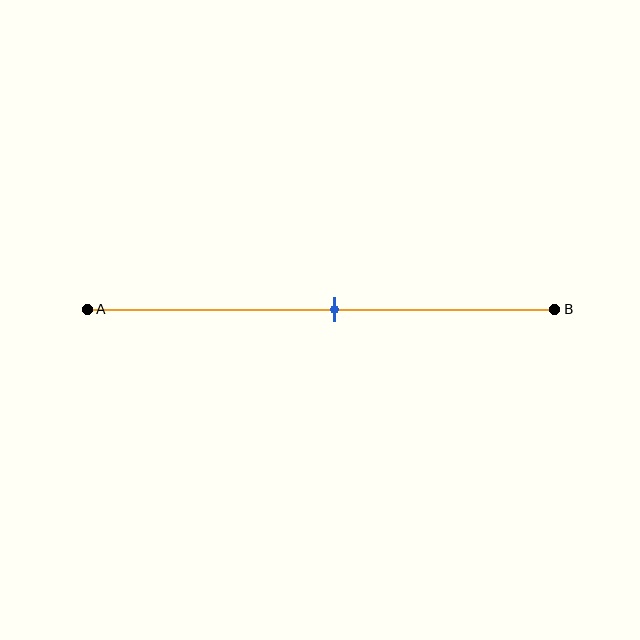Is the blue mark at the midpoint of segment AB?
Yes, the mark is approximately at the midpoint.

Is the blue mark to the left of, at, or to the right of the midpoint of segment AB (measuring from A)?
The blue mark is approximately at the midpoint of segment AB.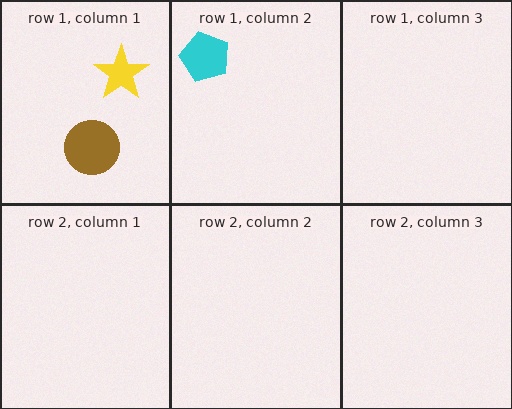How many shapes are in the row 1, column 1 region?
2.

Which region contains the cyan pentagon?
The row 1, column 2 region.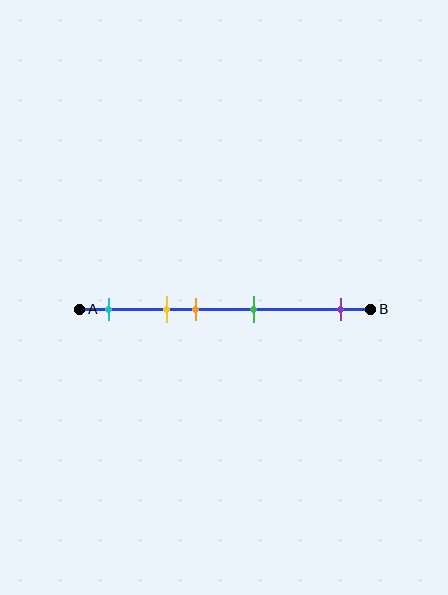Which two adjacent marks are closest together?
The yellow and orange marks are the closest adjacent pair.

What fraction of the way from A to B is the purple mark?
The purple mark is approximately 90% (0.9) of the way from A to B.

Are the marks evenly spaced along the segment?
No, the marks are not evenly spaced.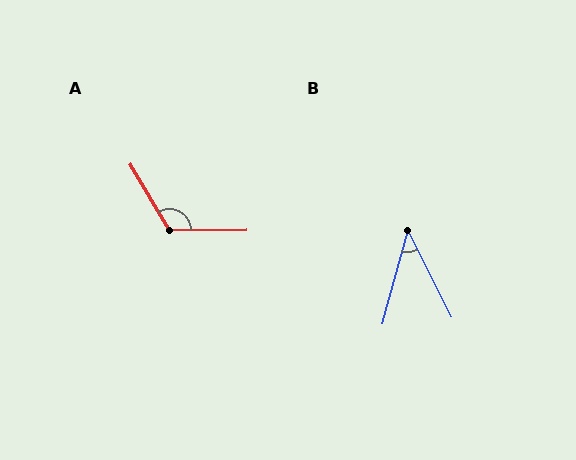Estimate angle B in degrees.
Approximately 42 degrees.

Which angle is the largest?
A, at approximately 120 degrees.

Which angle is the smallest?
B, at approximately 42 degrees.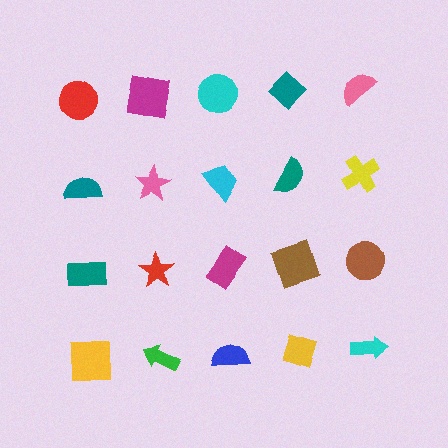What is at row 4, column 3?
A blue semicircle.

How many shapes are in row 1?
5 shapes.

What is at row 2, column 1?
A teal semicircle.